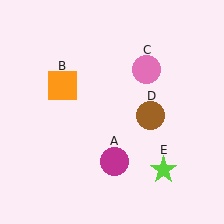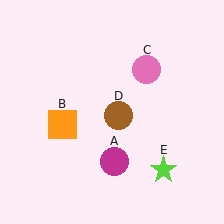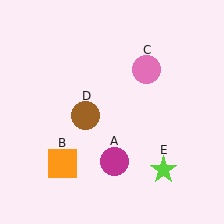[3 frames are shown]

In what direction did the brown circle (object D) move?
The brown circle (object D) moved left.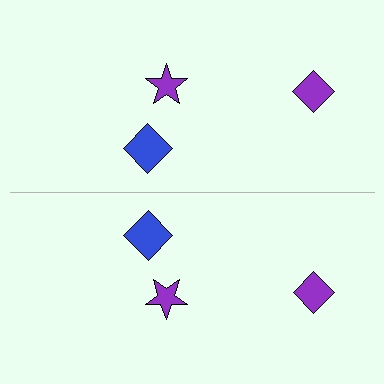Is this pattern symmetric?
Yes, this pattern has bilateral (reflection) symmetry.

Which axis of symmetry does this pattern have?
The pattern has a horizontal axis of symmetry running through the center of the image.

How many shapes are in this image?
There are 6 shapes in this image.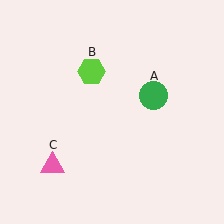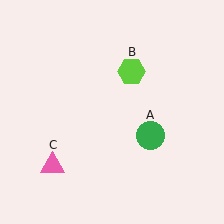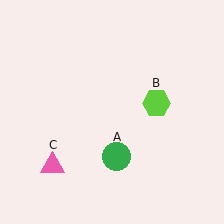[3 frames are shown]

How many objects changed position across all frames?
2 objects changed position: green circle (object A), lime hexagon (object B).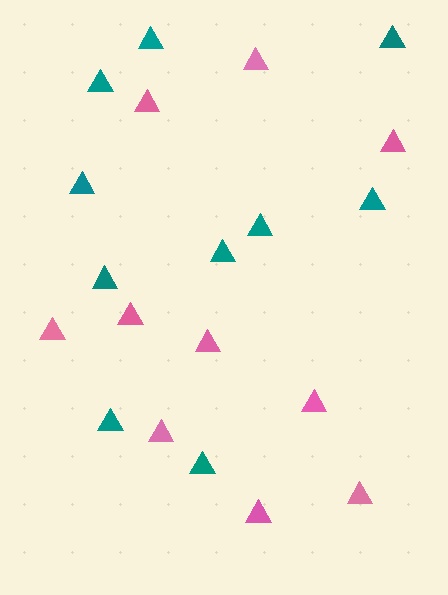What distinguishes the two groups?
There are 2 groups: one group of pink triangles (10) and one group of teal triangles (10).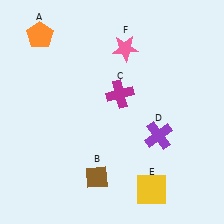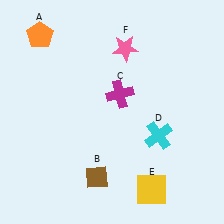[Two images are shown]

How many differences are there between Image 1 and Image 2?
There is 1 difference between the two images.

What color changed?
The cross (D) changed from purple in Image 1 to cyan in Image 2.